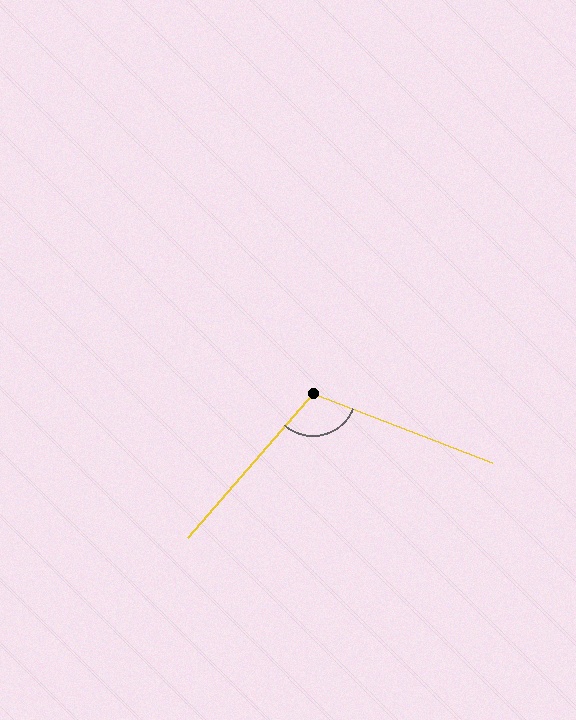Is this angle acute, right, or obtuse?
It is obtuse.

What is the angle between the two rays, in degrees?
Approximately 110 degrees.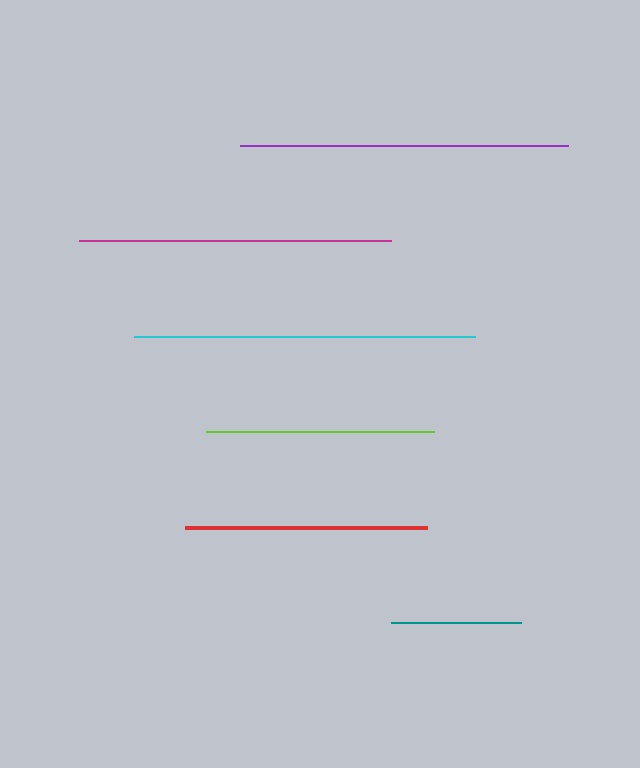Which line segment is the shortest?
The teal line is the shortest at approximately 130 pixels.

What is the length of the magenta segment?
The magenta segment is approximately 311 pixels long.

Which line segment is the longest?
The cyan line is the longest at approximately 342 pixels.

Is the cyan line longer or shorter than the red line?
The cyan line is longer than the red line.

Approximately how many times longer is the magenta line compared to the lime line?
The magenta line is approximately 1.4 times the length of the lime line.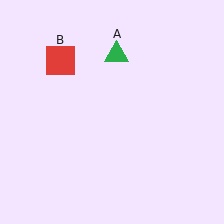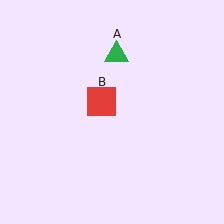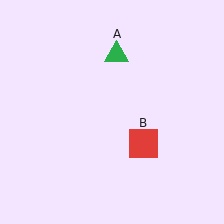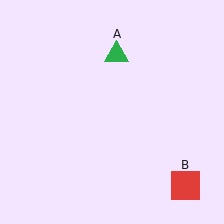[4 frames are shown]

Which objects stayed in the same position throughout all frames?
Green triangle (object A) remained stationary.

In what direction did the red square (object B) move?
The red square (object B) moved down and to the right.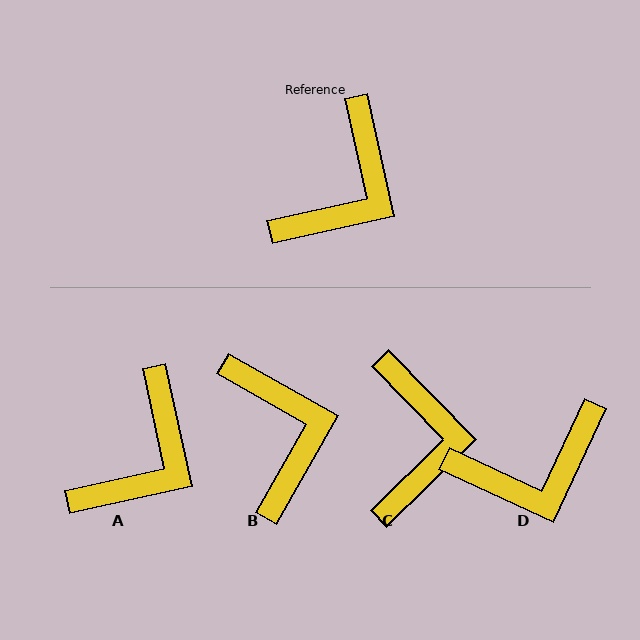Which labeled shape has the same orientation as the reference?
A.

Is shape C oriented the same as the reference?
No, it is off by about 32 degrees.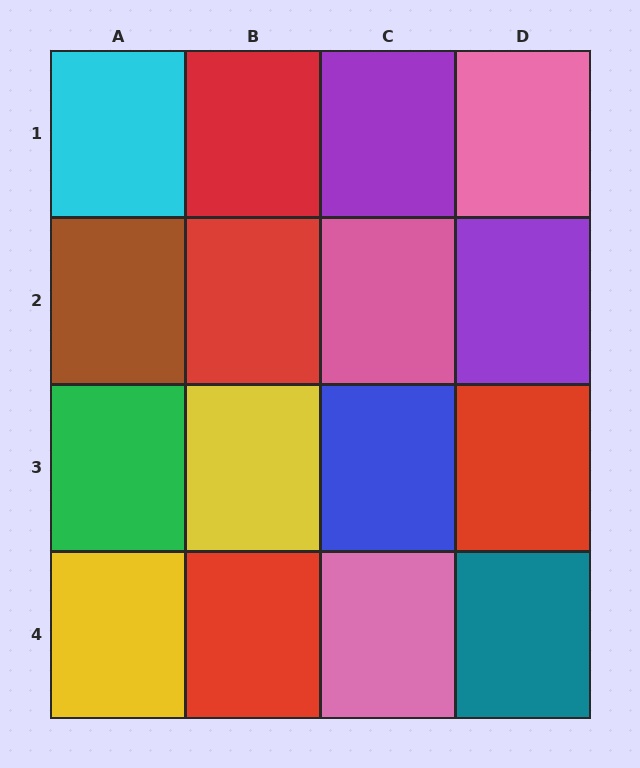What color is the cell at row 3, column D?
Red.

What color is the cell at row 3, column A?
Green.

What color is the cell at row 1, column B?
Red.